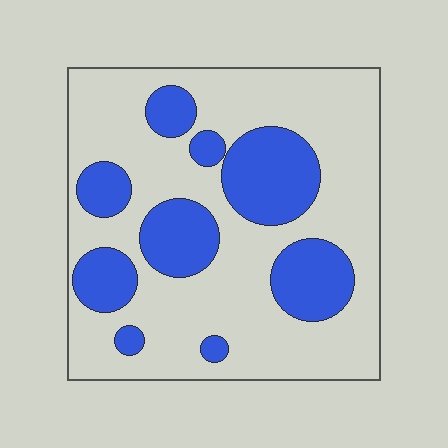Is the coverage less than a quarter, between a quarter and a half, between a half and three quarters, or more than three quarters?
Between a quarter and a half.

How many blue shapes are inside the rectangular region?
9.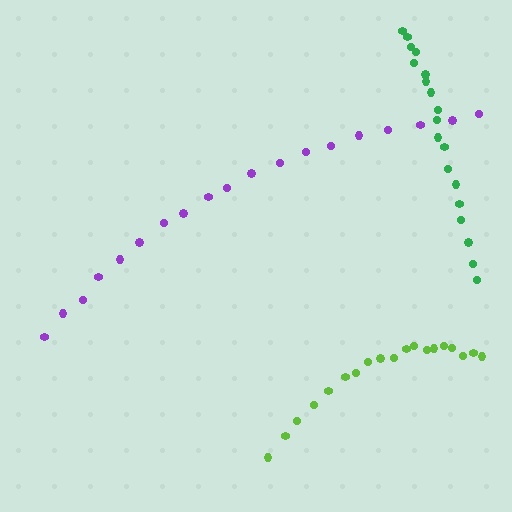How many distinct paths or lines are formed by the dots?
There are 3 distinct paths.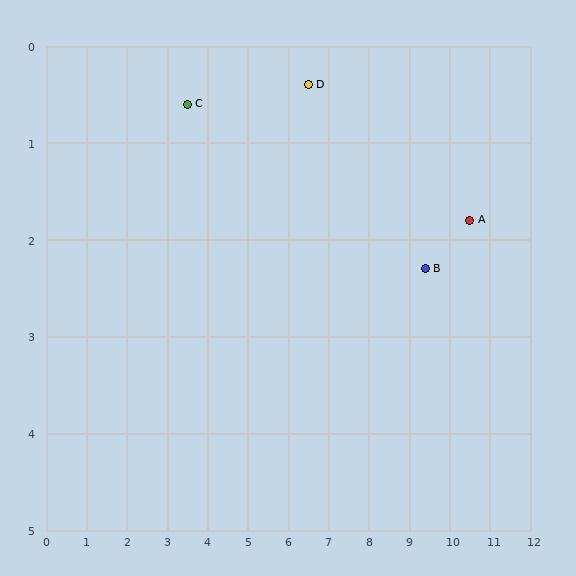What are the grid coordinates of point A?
Point A is at approximately (10.5, 1.8).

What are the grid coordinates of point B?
Point B is at approximately (9.4, 2.3).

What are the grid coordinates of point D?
Point D is at approximately (6.5, 0.4).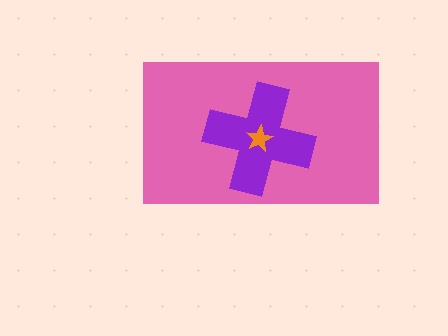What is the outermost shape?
The pink rectangle.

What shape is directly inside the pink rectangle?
The purple cross.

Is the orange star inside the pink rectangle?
Yes.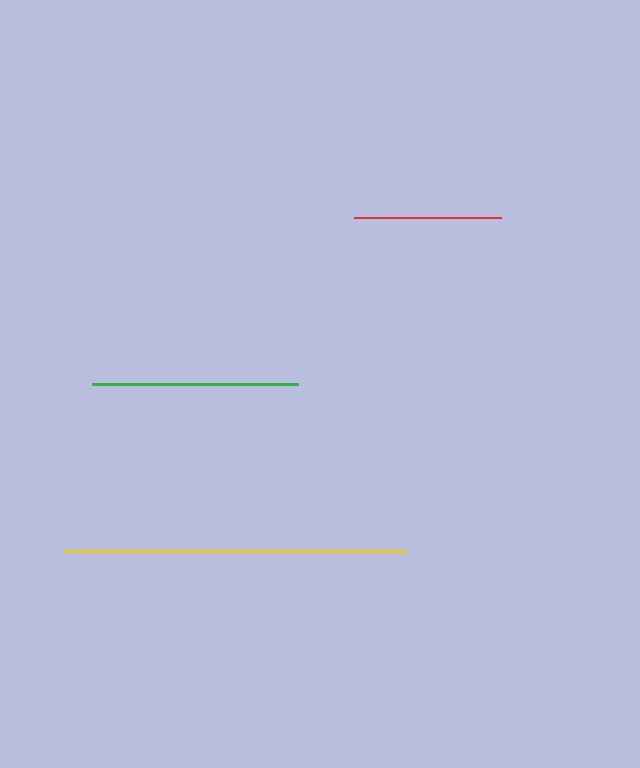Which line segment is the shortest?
The red line is the shortest at approximately 147 pixels.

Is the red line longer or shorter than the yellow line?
The yellow line is longer than the red line.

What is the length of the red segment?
The red segment is approximately 147 pixels long.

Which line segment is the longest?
The yellow line is the longest at approximately 342 pixels.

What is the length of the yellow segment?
The yellow segment is approximately 342 pixels long.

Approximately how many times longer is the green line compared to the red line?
The green line is approximately 1.4 times the length of the red line.